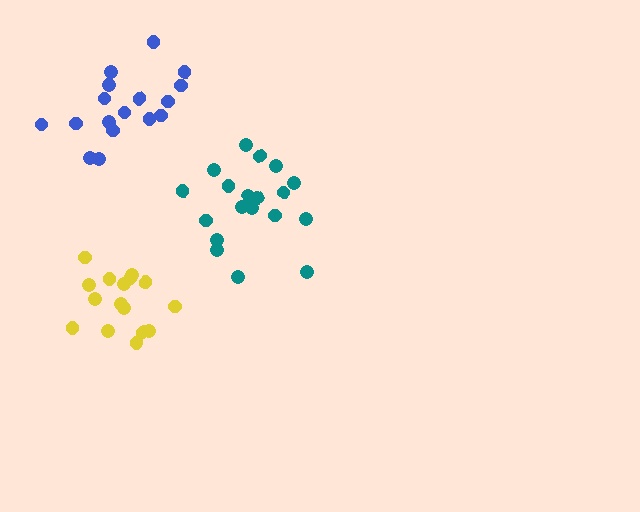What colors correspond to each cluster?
The clusters are colored: blue, teal, yellow.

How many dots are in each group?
Group 1: 17 dots, Group 2: 19 dots, Group 3: 16 dots (52 total).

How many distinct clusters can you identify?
There are 3 distinct clusters.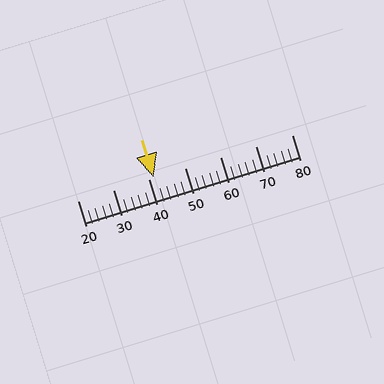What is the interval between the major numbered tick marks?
The major tick marks are spaced 10 units apart.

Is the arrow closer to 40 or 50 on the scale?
The arrow is closer to 40.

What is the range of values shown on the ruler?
The ruler shows values from 20 to 80.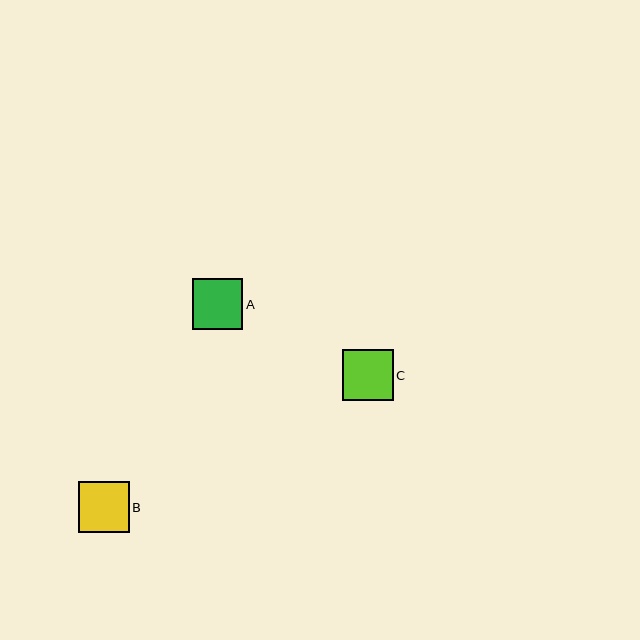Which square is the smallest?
Square A is the smallest with a size of approximately 50 pixels.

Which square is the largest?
Square C is the largest with a size of approximately 51 pixels.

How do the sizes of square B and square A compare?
Square B and square A are approximately the same size.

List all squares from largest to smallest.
From largest to smallest: C, B, A.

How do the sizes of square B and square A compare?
Square B and square A are approximately the same size.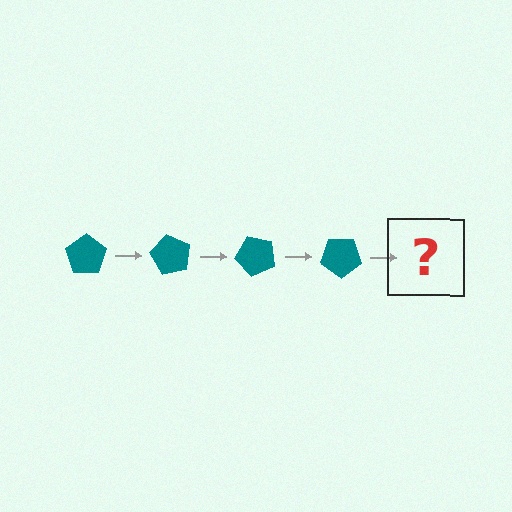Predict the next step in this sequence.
The next step is a teal pentagon rotated 240 degrees.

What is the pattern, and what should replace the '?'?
The pattern is that the pentagon rotates 60 degrees each step. The '?' should be a teal pentagon rotated 240 degrees.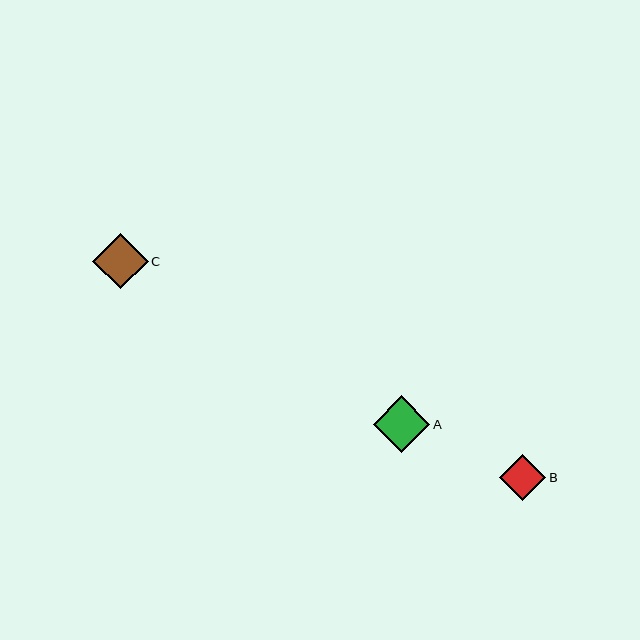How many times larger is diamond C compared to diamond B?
Diamond C is approximately 1.2 times the size of diamond B.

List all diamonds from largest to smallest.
From largest to smallest: A, C, B.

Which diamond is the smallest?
Diamond B is the smallest with a size of approximately 46 pixels.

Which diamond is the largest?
Diamond A is the largest with a size of approximately 56 pixels.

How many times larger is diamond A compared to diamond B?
Diamond A is approximately 1.2 times the size of diamond B.